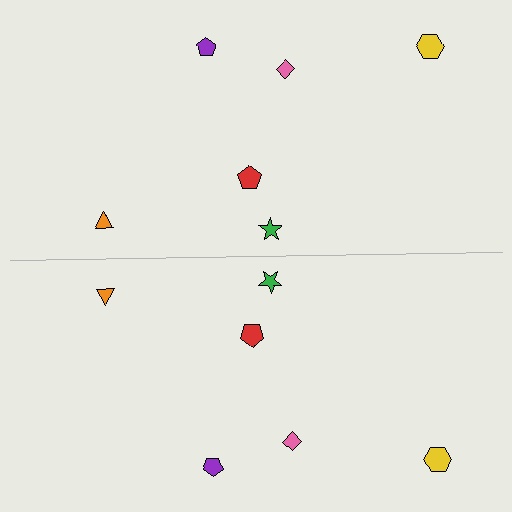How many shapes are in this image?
There are 12 shapes in this image.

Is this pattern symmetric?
Yes, this pattern has bilateral (reflection) symmetry.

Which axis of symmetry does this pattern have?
The pattern has a horizontal axis of symmetry running through the center of the image.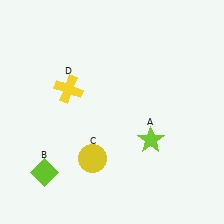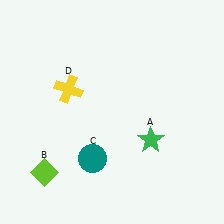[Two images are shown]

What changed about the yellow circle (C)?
In Image 1, C is yellow. In Image 2, it changed to teal.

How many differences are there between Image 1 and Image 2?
There are 2 differences between the two images.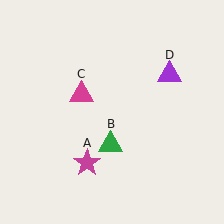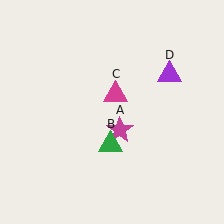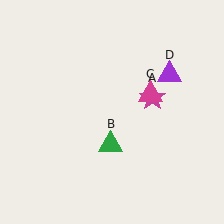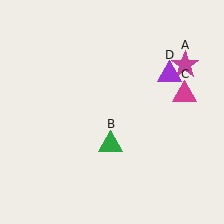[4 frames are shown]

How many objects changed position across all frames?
2 objects changed position: magenta star (object A), magenta triangle (object C).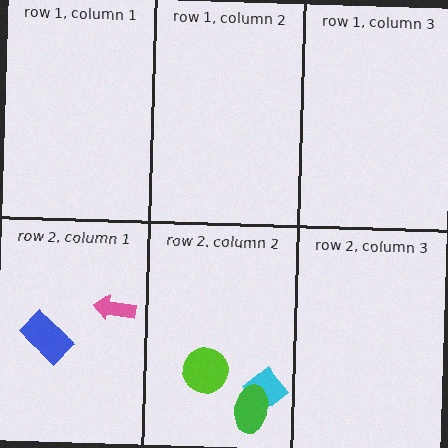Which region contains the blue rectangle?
The row 2, column 1 region.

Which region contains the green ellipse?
The row 2, column 2 region.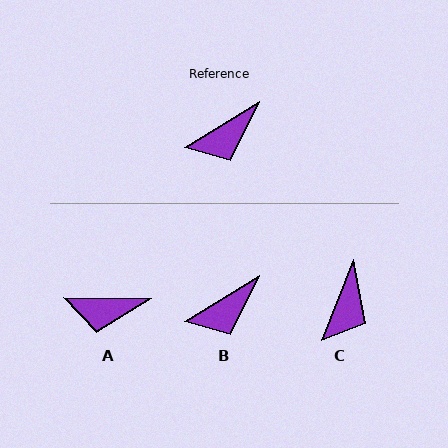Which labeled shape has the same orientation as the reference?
B.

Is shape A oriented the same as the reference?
No, it is off by about 32 degrees.